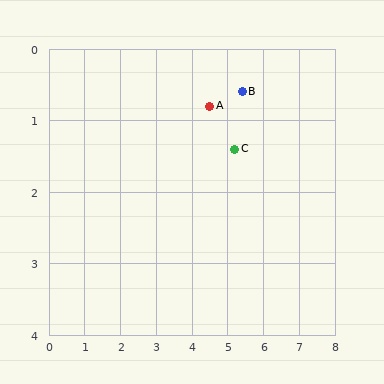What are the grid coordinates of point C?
Point C is at approximately (5.2, 1.4).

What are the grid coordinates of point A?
Point A is at approximately (4.5, 0.8).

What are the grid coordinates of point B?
Point B is at approximately (5.4, 0.6).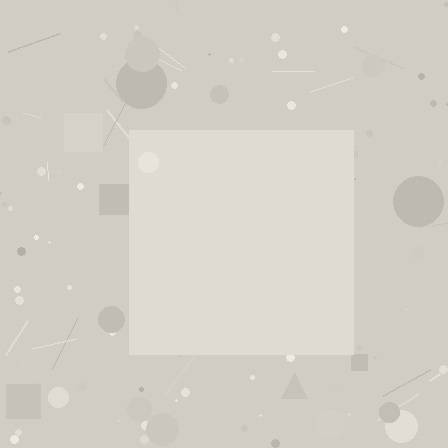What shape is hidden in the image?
A square is hidden in the image.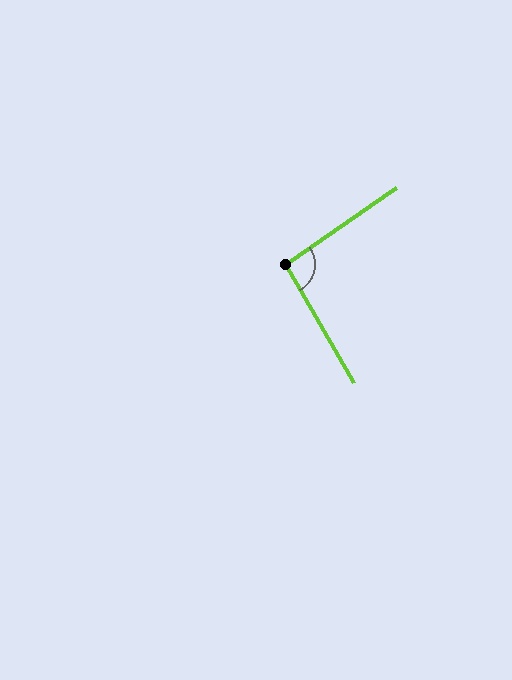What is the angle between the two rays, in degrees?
Approximately 95 degrees.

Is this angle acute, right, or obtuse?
It is obtuse.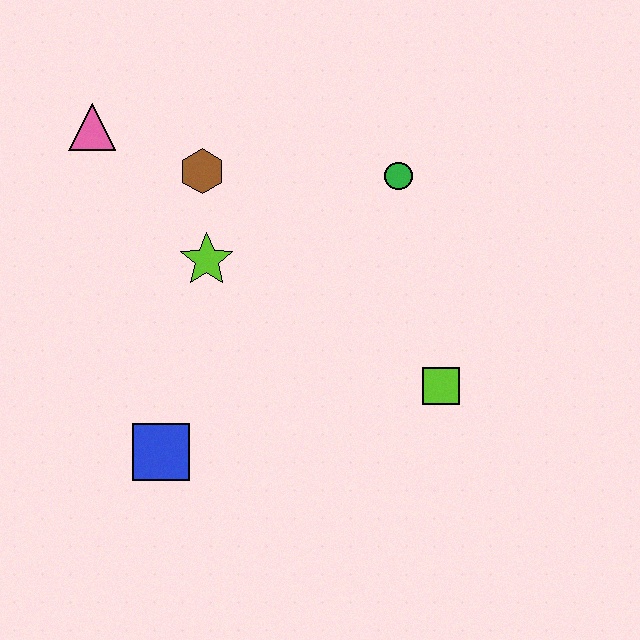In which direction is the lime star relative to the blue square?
The lime star is above the blue square.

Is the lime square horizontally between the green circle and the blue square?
No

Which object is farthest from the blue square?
The green circle is farthest from the blue square.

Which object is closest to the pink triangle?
The brown hexagon is closest to the pink triangle.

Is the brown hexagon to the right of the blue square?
Yes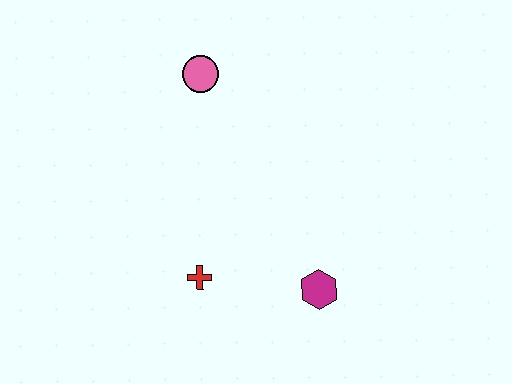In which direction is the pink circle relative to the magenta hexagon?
The pink circle is above the magenta hexagon.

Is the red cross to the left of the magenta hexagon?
Yes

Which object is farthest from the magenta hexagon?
The pink circle is farthest from the magenta hexagon.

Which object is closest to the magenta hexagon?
The red cross is closest to the magenta hexagon.